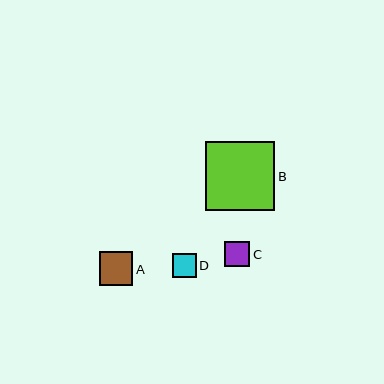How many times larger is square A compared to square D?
Square A is approximately 1.4 times the size of square D.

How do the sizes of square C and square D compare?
Square C and square D are approximately the same size.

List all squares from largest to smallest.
From largest to smallest: B, A, C, D.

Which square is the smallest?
Square D is the smallest with a size of approximately 24 pixels.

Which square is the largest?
Square B is the largest with a size of approximately 69 pixels.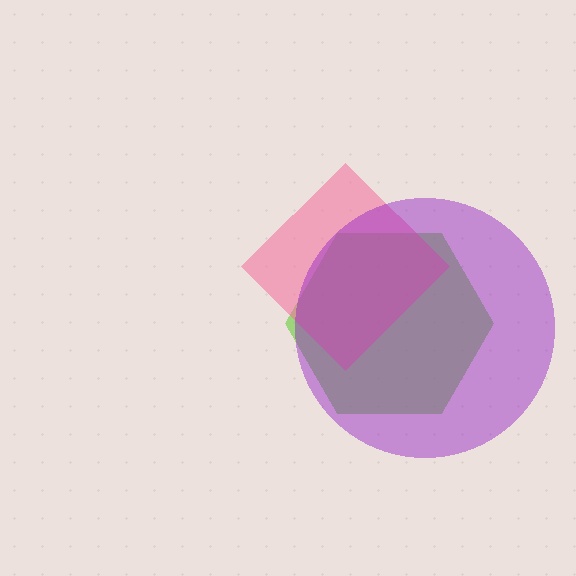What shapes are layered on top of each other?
The layered shapes are: a lime hexagon, a pink diamond, a purple circle.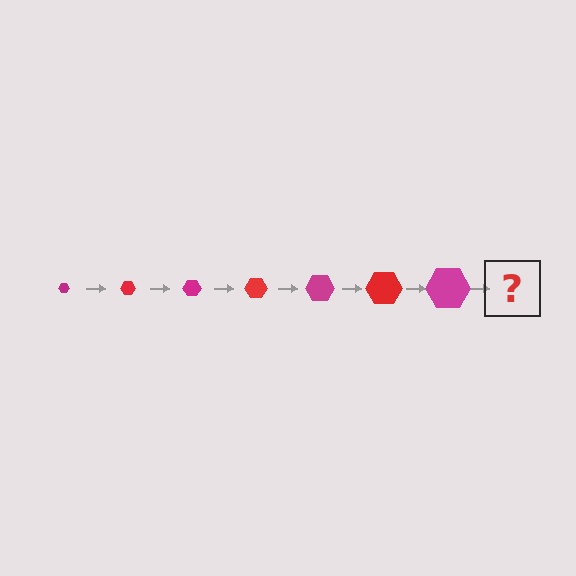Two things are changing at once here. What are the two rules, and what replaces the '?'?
The two rules are that the hexagon grows larger each step and the color cycles through magenta and red. The '?' should be a red hexagon, larger than the previous one.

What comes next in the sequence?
The next element should be a red hexagon, larger than the previous one.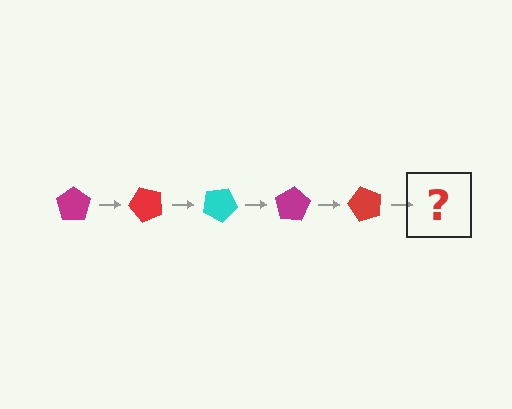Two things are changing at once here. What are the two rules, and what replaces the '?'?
The two rules are that it rotates 50 degrees each step and the color cycles through magenta, red, and cyan. The '?' should be a cyan pentagon, rotated 250 degrees from the start.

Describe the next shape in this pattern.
It should be a cyan pentagon, rotated 250 degrees from the start.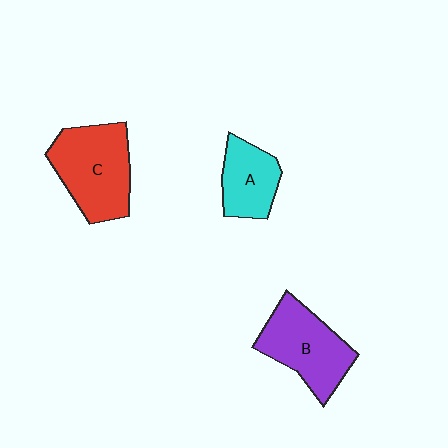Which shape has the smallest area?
Shape A (cyan).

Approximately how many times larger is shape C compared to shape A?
Approximately 1.6 times.